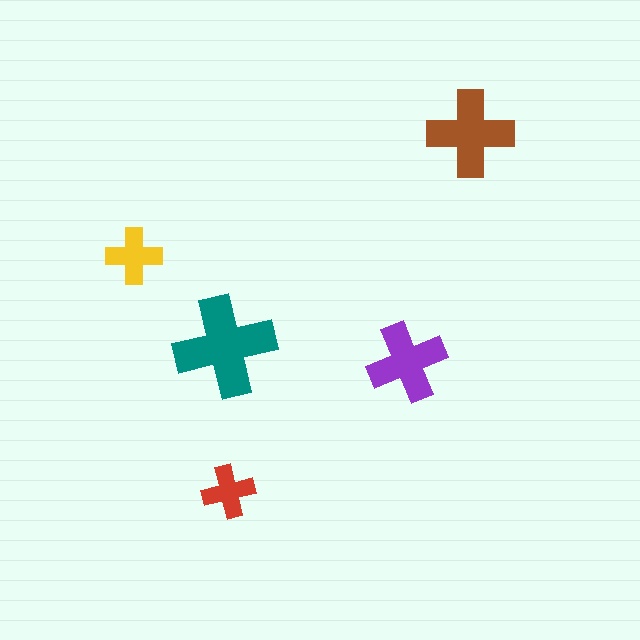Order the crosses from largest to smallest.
the teal one, the brown one, the purple one, the yellow one, the red one.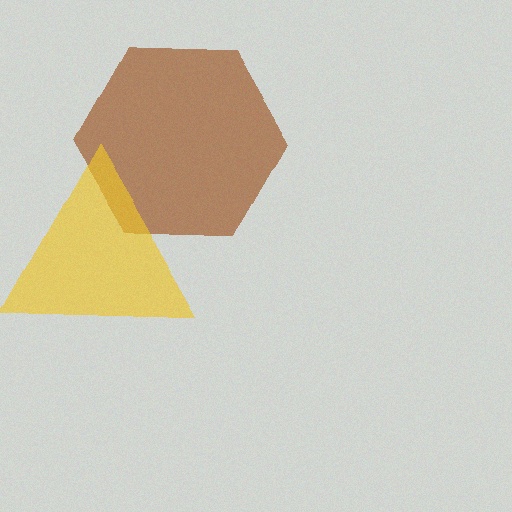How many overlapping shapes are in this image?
There are 2 overlapping shapes in the image.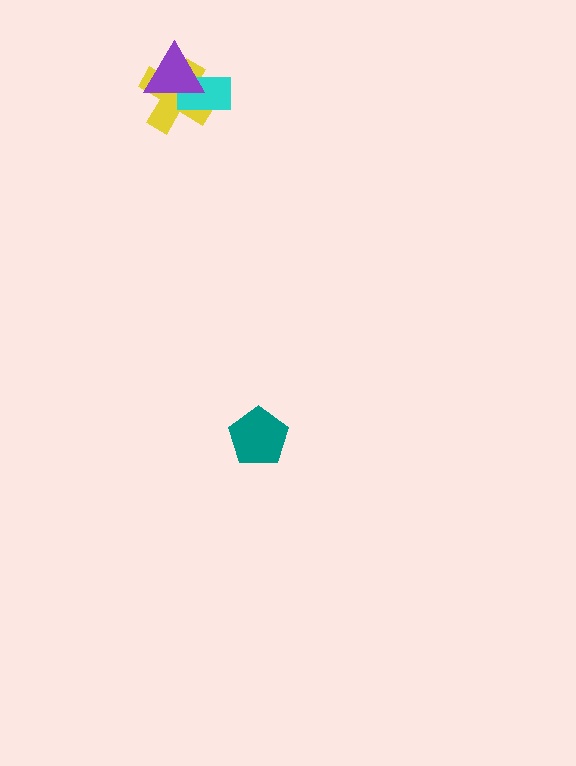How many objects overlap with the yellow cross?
2 objects overlap with the yellow cross.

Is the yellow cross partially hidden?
Yes, it is partially covered by another shape.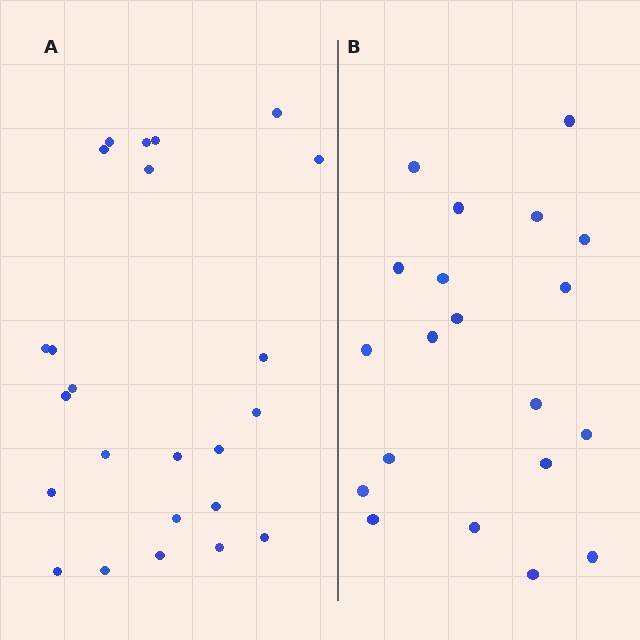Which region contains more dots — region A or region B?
Region A (the left region) has more dots.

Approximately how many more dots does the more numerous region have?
Region A has about 4 more dots than region B.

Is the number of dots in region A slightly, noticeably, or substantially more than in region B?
Region A has only slightly more — the two regions are fairly close. The ratio is roughly 1.2 to 1.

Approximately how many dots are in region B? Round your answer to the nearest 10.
About 20 dots.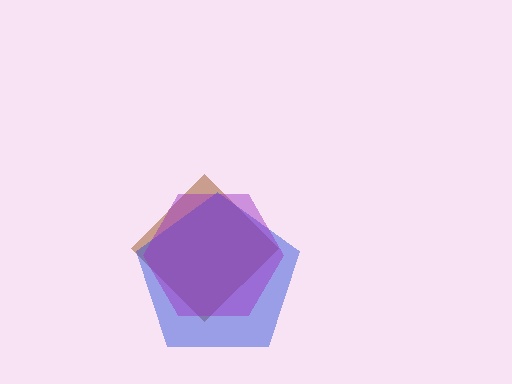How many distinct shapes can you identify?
There are 3 distinct shapes: a brown diamond, a blue pentagon, a purple hexagon.